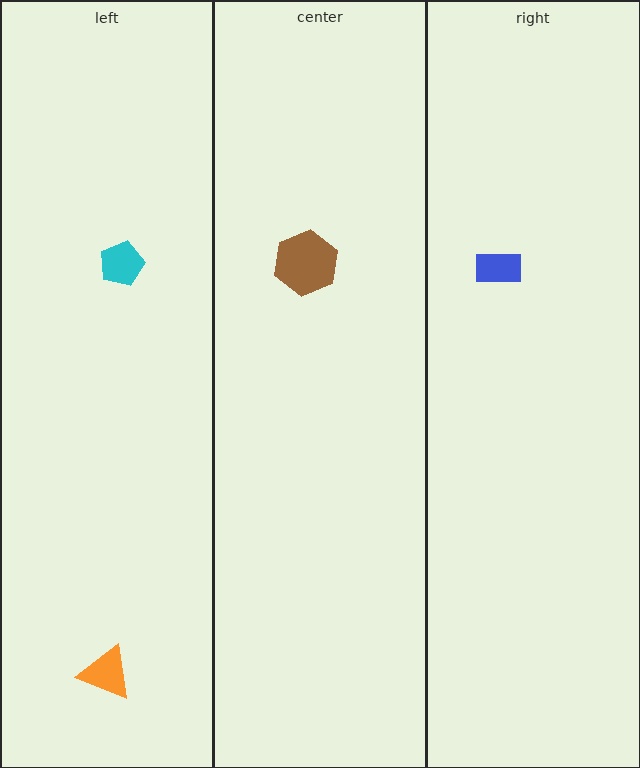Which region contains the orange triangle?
The left region.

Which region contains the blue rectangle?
The right region.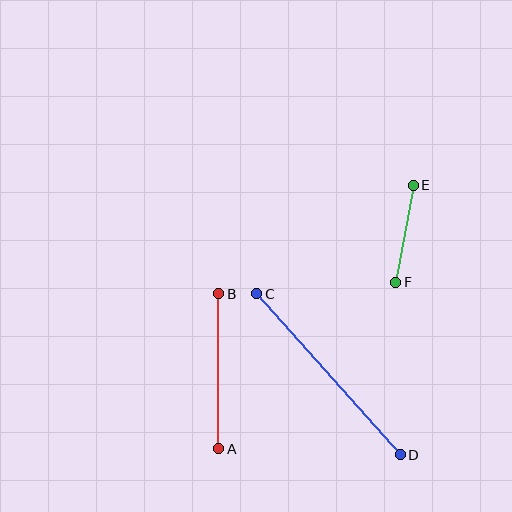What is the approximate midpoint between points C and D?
The midpoint is at approximately (329, 374) pixels.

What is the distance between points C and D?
The distance is approximately 215 pixels.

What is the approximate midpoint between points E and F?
The midpoint is at approximately (405, 234) pixels.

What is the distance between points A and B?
The distance is approximately 155 pixels.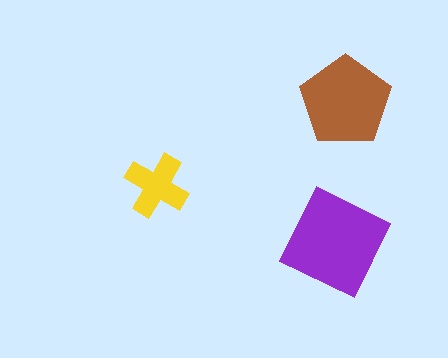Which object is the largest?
The purple diamond.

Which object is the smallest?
The yellow cross.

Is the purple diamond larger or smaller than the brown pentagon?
Larger.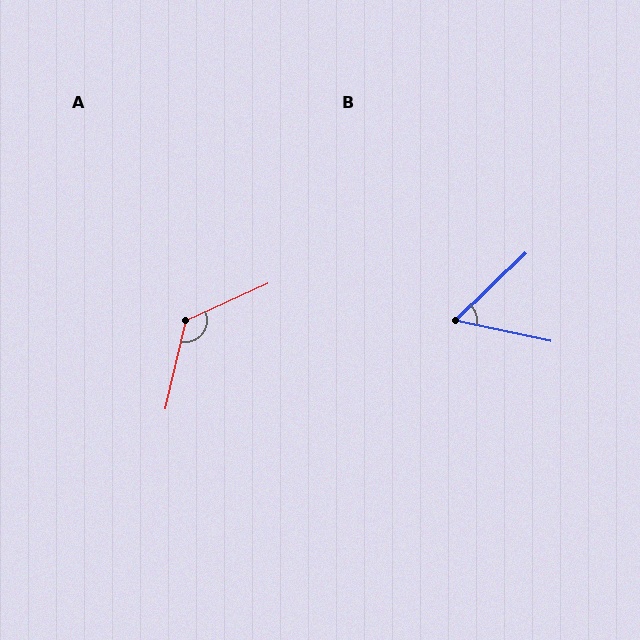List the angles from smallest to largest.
B (56°), A (127°).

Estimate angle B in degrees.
Approximately 56 degrees.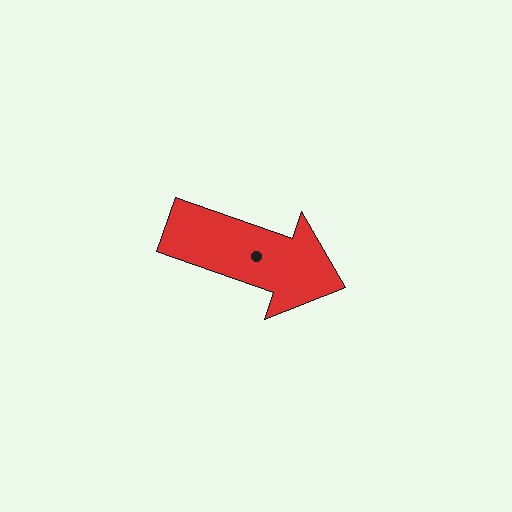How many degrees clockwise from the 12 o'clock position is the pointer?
Approximately 109 degrees.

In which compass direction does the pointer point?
East.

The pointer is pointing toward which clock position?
Roughly 4 o'clock.